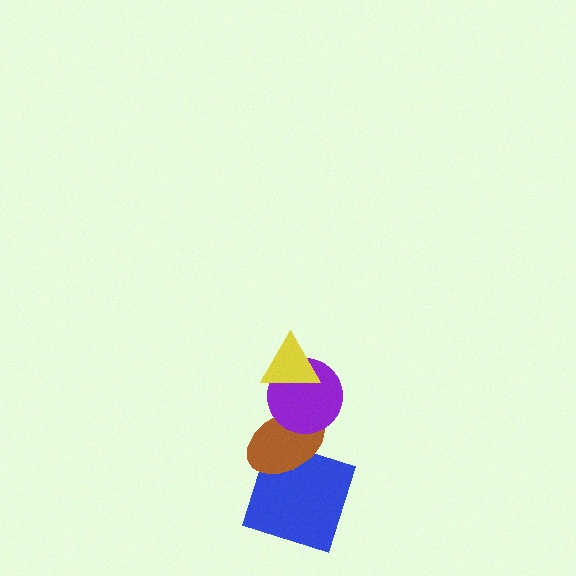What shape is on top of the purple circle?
The yellow triangle is on top of the purple circle.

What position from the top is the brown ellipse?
The brown ellipse is 3rd from the top.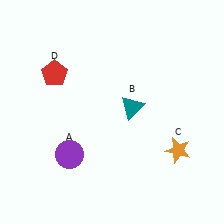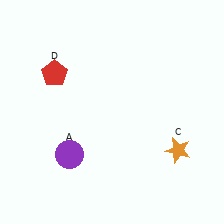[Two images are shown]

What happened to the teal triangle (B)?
The teal triangle (B) was removed in Image 2. It was in the top-right area of Image 1.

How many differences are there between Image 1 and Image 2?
There is 1 difference between the two images.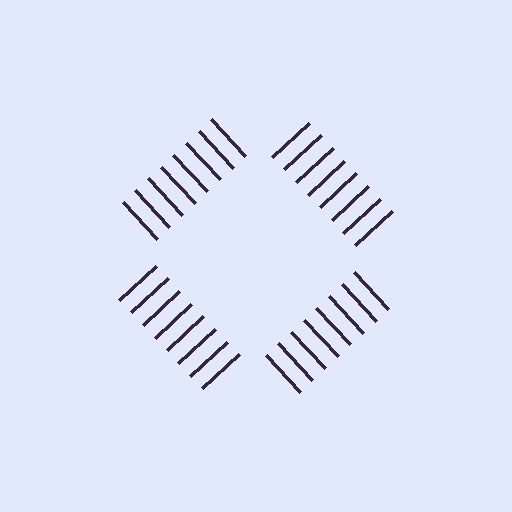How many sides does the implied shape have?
4 sides — the line-ends trace a square.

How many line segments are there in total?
32 — 8 along each of the 4 edges.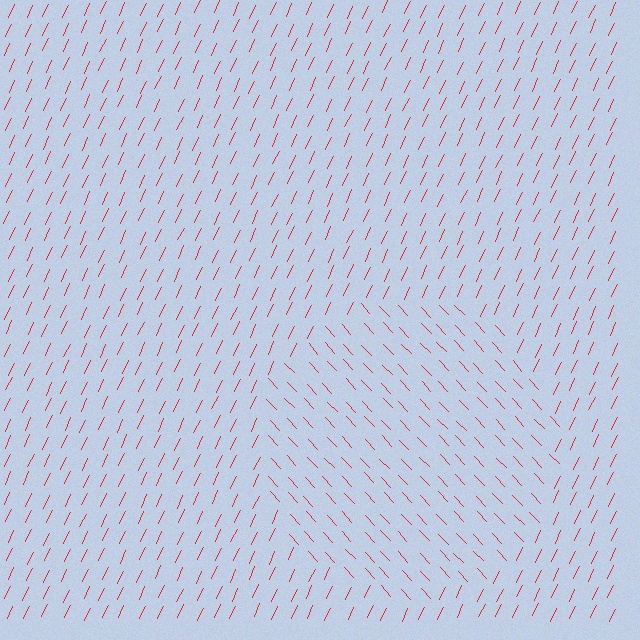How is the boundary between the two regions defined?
The boundary is defined purely by a change in line orientation (approximately 68 degrees difference). All lines are the same color and thickness.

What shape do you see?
I see a circle.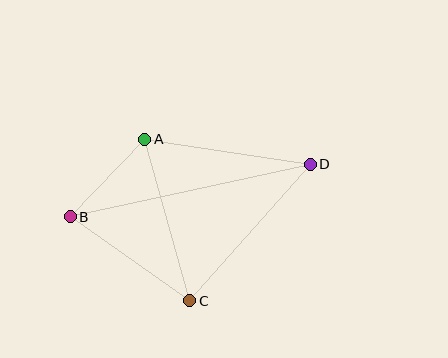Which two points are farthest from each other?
Points B and D are farthest from each other.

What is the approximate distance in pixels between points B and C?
The distance between B and C is approximately 147 pixels.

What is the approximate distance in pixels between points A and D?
The distance between A and D is approximately 167 pixels.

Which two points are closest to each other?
Points A and B are closest to each other.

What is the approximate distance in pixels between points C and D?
The distance between C and D is approximately 182 pixels.